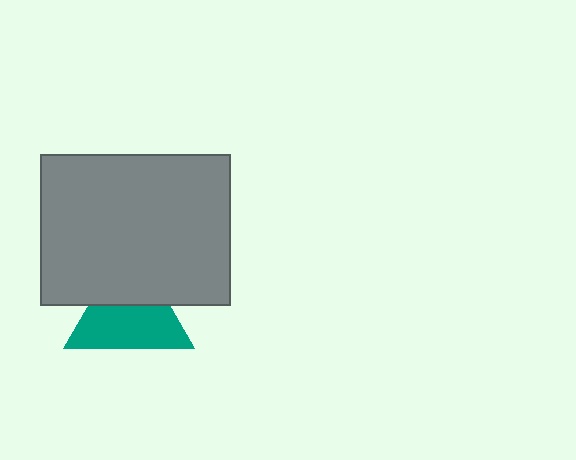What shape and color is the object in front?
The object in front is a gray rectangle.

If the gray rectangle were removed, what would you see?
You would see the complete teal triangle.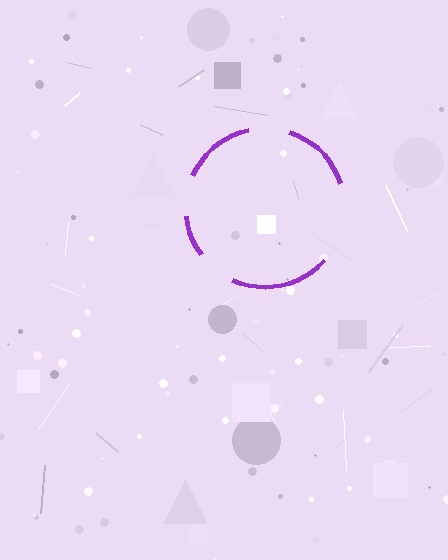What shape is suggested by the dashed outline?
The dashed outline suggests a circle.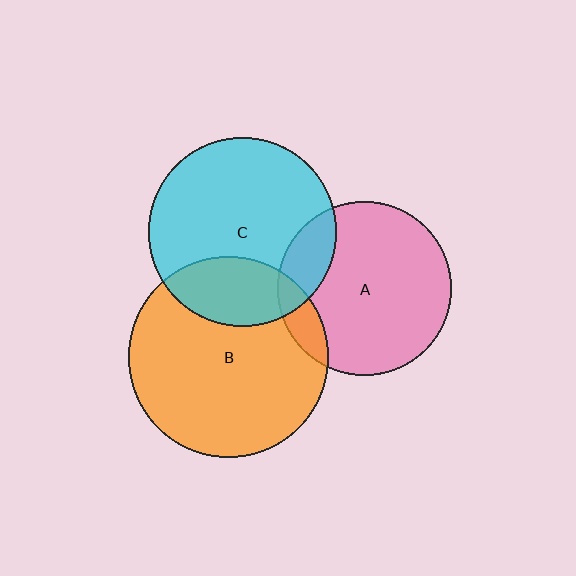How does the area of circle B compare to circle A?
Approximately 1.3 times.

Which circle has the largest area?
Circle B (orange).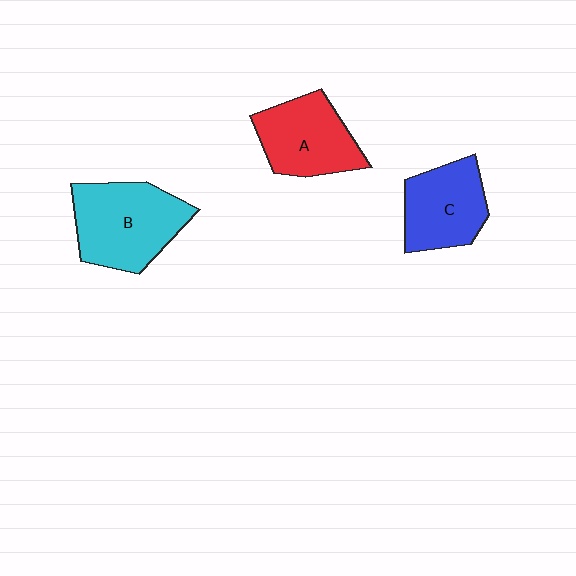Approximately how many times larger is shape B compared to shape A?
Approximately 1.2 times.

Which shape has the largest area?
Shape B (cyan).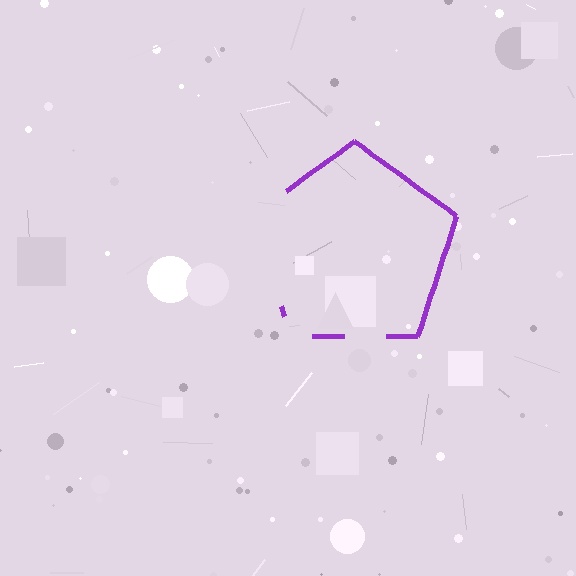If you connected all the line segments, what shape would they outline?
They would outline a pentagon.